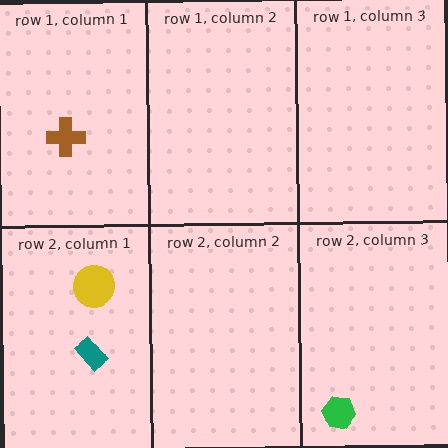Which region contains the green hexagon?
The row 2, column 3 region.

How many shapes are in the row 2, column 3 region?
1.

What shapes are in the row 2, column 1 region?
The yellow circle, the teal rectangle.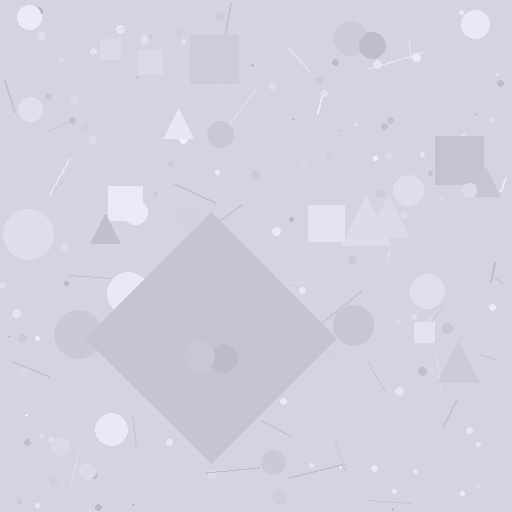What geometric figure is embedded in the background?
A diamond is embedded in the background.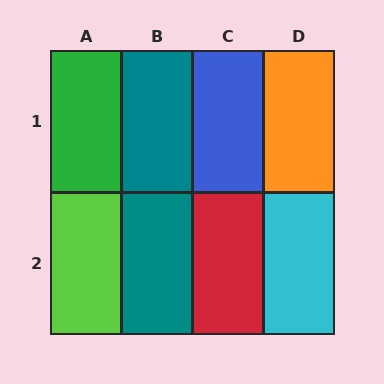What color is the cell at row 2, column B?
Teal.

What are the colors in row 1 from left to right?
Green, teal, blue, orange.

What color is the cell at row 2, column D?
Cyan.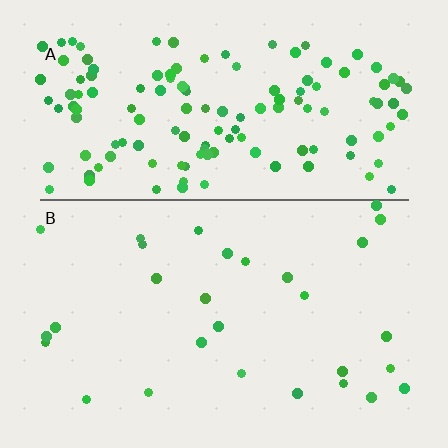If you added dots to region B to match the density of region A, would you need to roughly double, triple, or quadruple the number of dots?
Approximately quadruple.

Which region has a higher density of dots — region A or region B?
A (the top).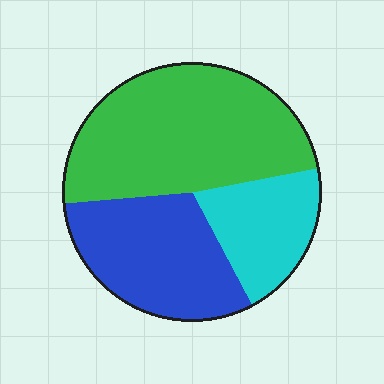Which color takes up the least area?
Cyan, at roughly 20%.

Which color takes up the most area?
Green, at roughly 50%.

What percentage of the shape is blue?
Blue covers roughly 30% of the shape.